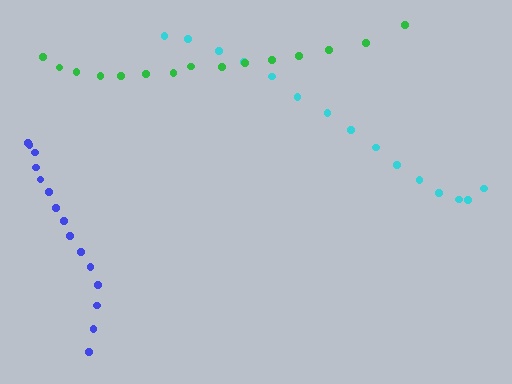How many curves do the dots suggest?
There are 3 distinct paths.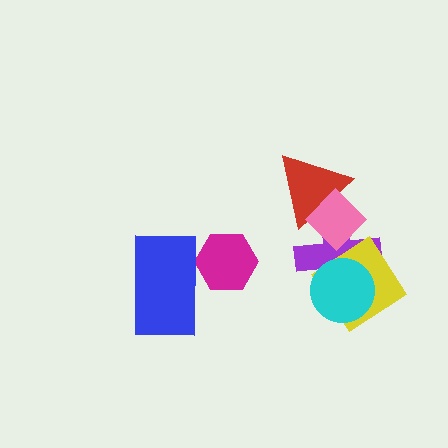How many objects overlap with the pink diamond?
3 objects overlap with the pink diamond.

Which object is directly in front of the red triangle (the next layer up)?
The purple cross is directly in front of the red triangle.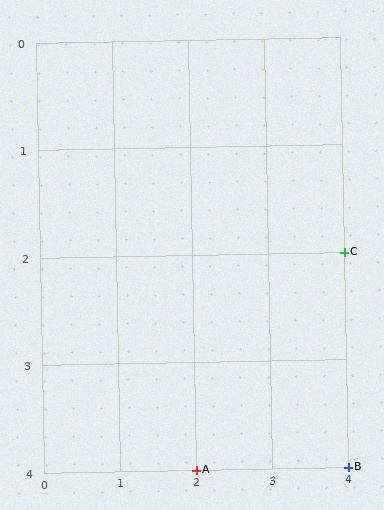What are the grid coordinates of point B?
Point B is at grid coordinates (4, 4).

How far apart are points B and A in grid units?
Points B and A are 2 columns apart.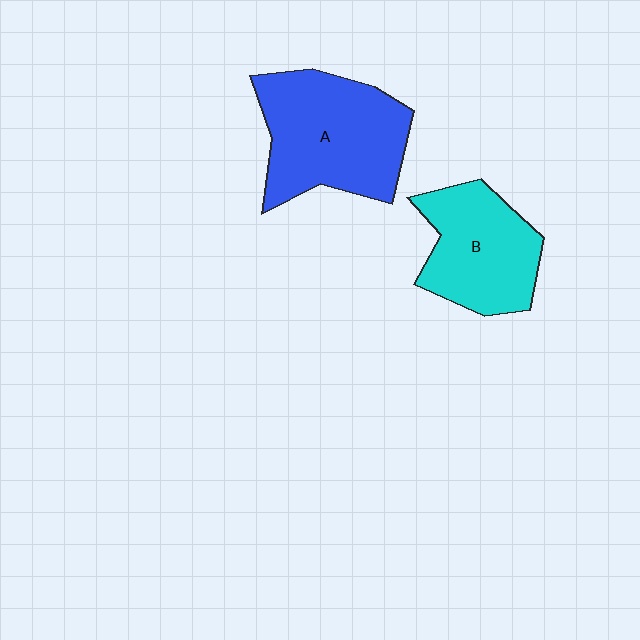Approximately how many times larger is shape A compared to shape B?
Approximately 1.3 times.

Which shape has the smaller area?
Shape B (cyan).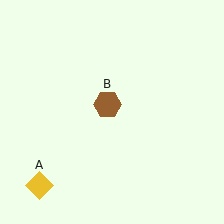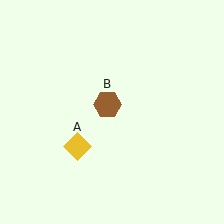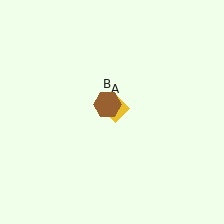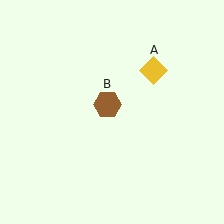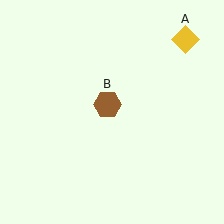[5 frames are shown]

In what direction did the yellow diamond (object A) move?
The yellow diamond (object A) moved up and to the right.